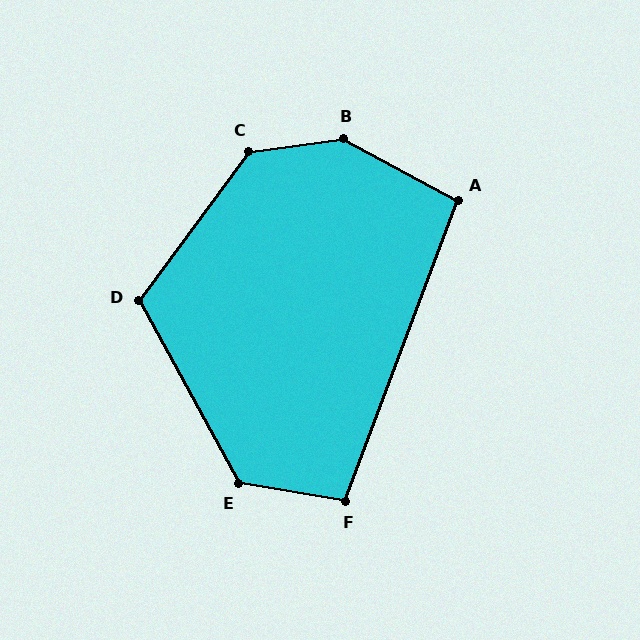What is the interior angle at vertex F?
Approximately 101 degrees (obtuse).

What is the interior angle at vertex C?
Approximately 134 degrees (obtuse).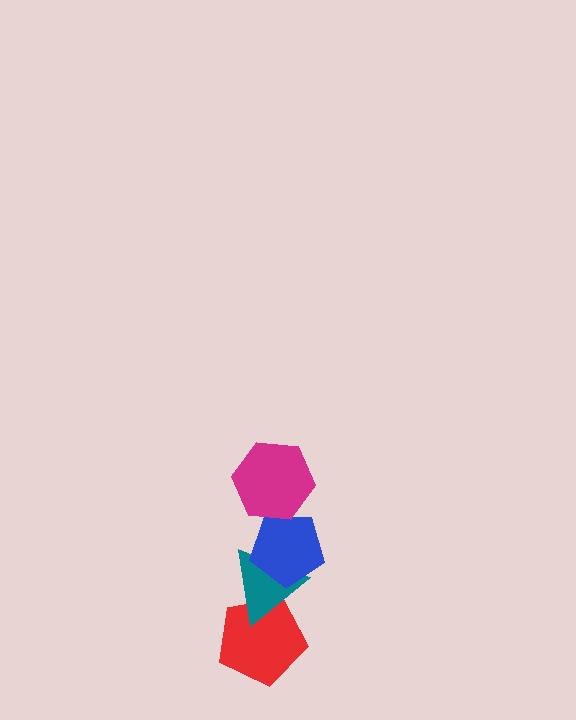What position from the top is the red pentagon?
The red pentagon is 4th from the top.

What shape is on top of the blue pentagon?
The magenta hexagon is on top of the blue pentagon.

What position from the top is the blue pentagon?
The blue pentagon is 2nd from the top.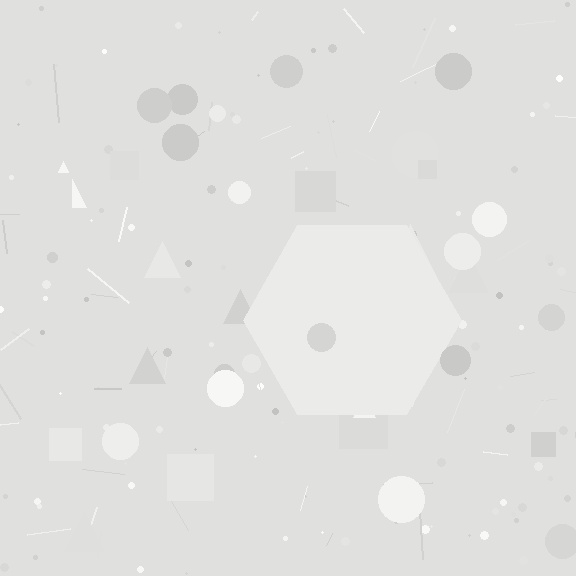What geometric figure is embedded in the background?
A hexagon is embedded in the background.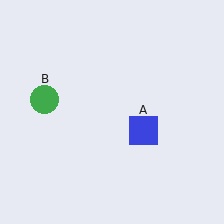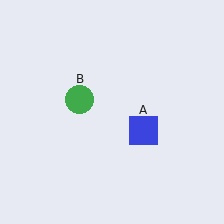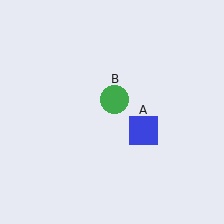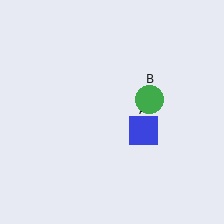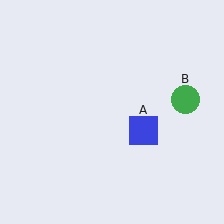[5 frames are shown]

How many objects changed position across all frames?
1 object changed position: green circle (object B).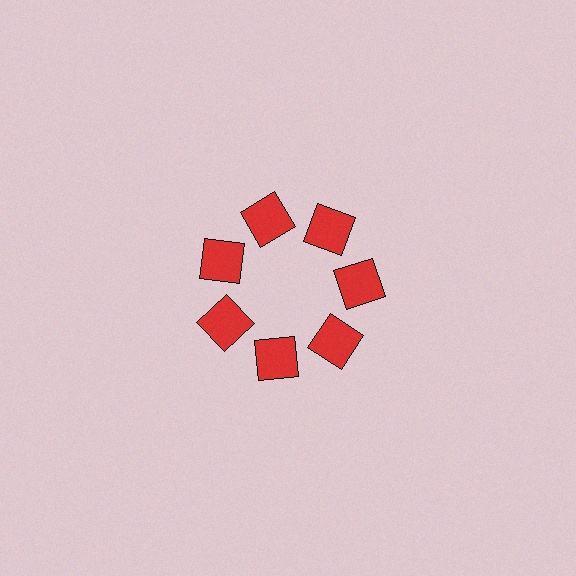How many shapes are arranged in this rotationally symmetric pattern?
There are 7 shapes, arranged in 7 groups of 1.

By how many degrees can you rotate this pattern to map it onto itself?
The pattern maps onto itself every 51 degrees of rotation.